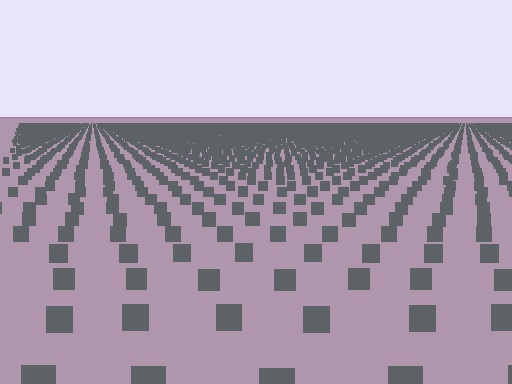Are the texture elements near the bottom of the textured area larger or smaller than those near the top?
Larger. Near the bottom, elements are closer to the viewer and appear at a bigger on-screen size.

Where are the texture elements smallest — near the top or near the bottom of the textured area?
Near the top.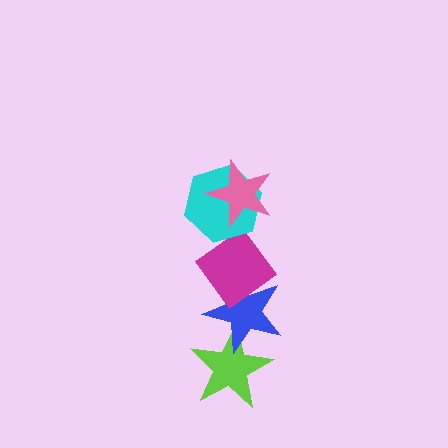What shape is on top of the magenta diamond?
The cyan hexagon is on top of the magenta diamond.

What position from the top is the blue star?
The blue star is 4th from the top.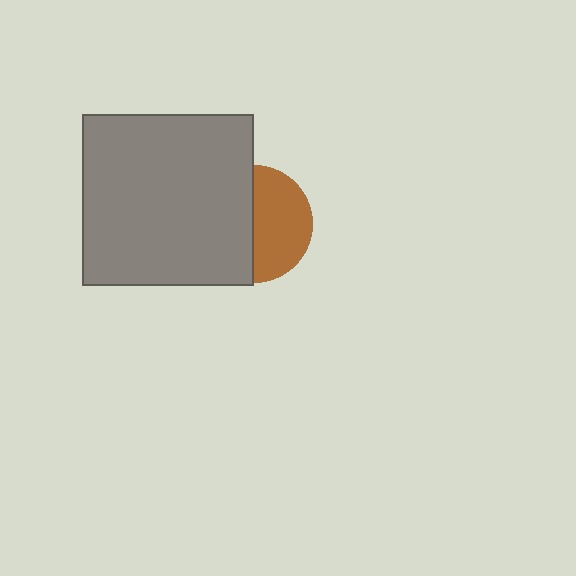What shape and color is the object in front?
The object in front is a gray square.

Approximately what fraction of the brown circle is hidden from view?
Roughly 49% of the brown circle is hidden behind the gray square.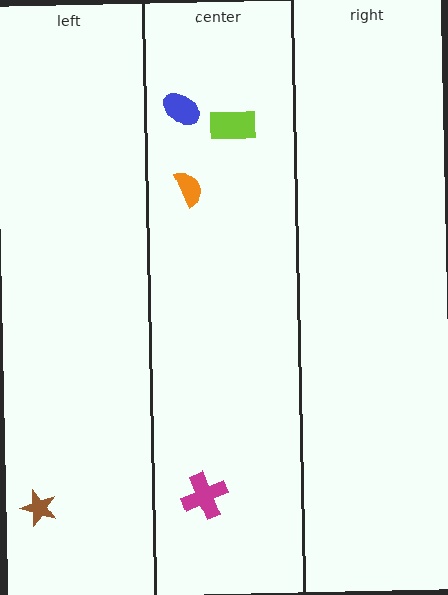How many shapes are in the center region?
4.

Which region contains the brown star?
The left region.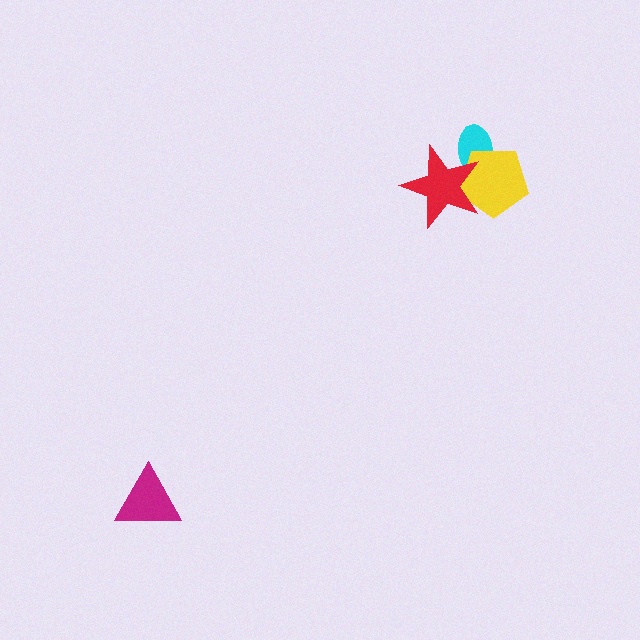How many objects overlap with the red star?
2 objects overlap with the red star.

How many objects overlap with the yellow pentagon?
2 objects overlap with the yellow pentagon.